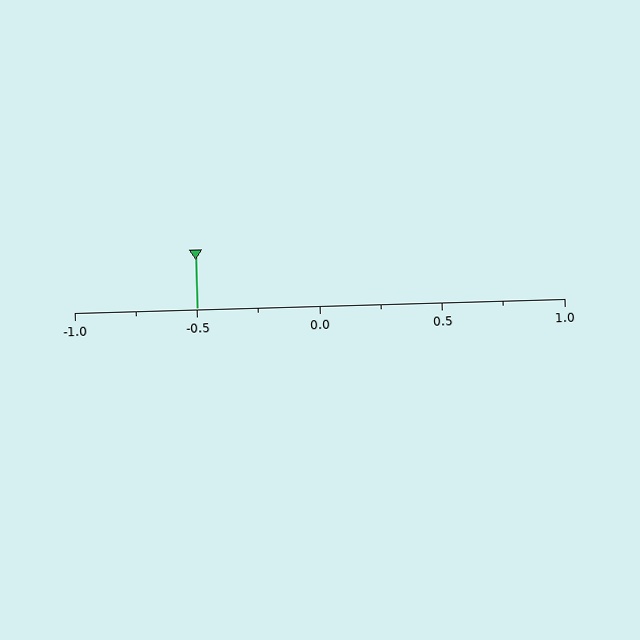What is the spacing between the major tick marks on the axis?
The major ticks are spaced 0.5 apart.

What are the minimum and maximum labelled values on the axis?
The axis runs from -1.0 to 1.0.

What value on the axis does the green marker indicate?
The marker indicates approximately -0.5.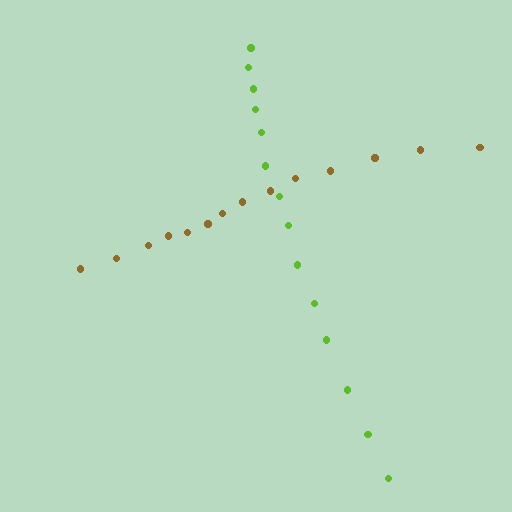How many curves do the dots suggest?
There are 2 distinct paths.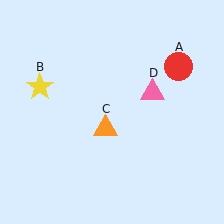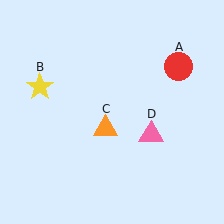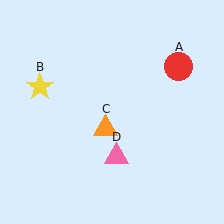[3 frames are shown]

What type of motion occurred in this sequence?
The pink triangle (object D) rotated clockwise around the center of the scene.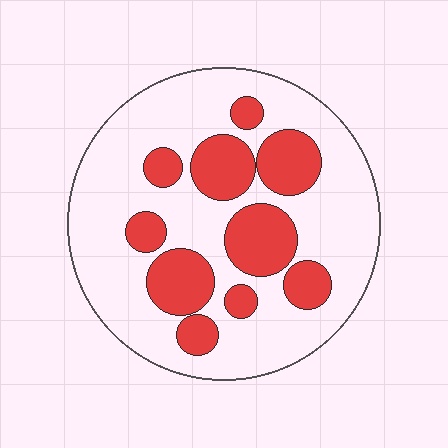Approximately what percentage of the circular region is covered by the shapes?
Approximately 30%.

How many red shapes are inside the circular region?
10.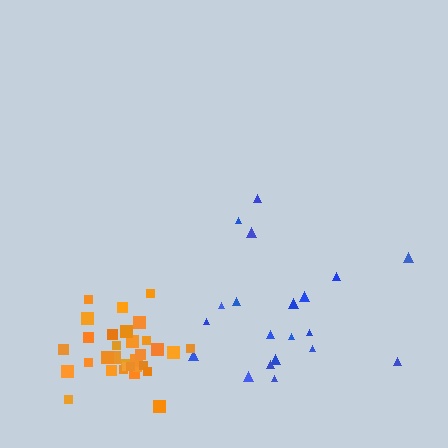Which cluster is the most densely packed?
Orange.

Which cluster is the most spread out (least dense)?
Blue.